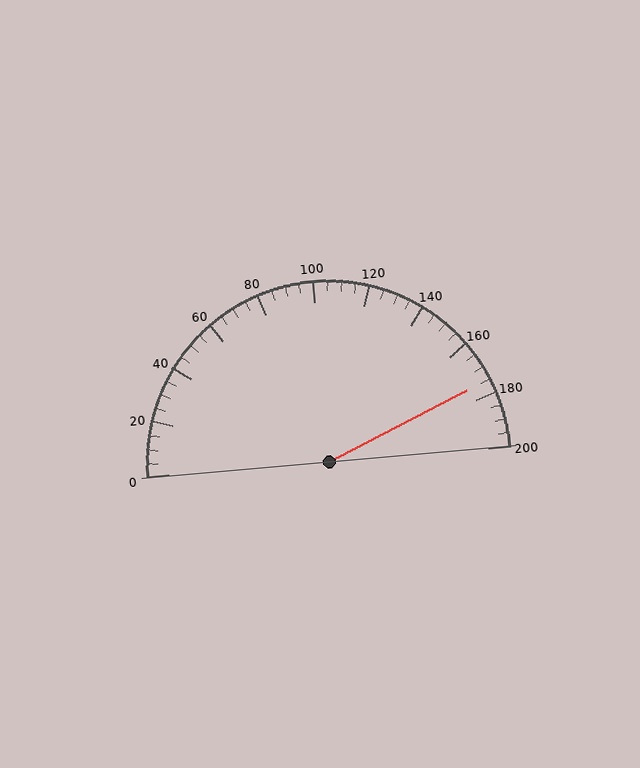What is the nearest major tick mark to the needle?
The nearest major tick mark is 180.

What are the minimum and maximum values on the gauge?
The gauge ranges from 0 to 200.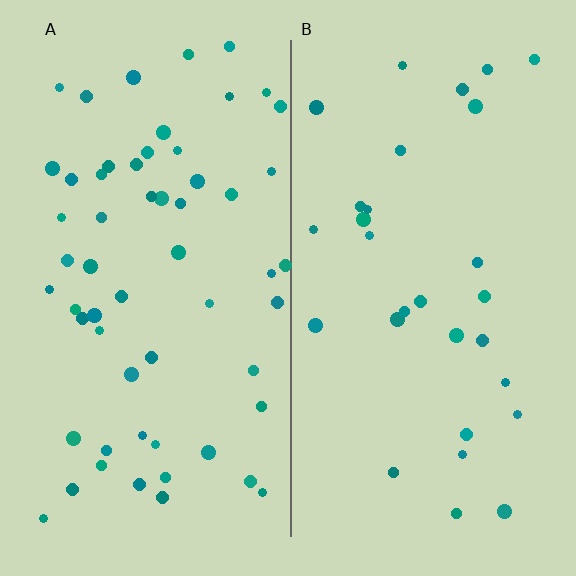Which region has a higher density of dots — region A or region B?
A (the left).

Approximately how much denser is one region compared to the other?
Approximately 2.0× — region A over region B.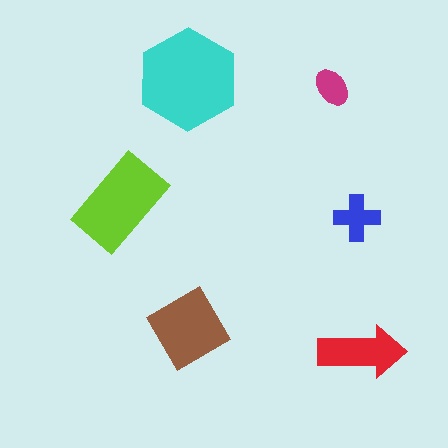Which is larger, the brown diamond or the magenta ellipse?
The brown diamond.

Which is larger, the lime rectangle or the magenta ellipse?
The lime rectangle.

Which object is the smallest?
The magenta ellipse.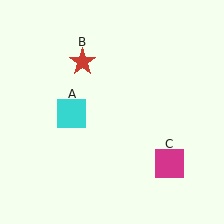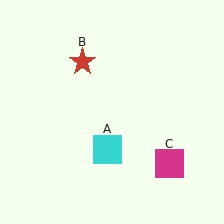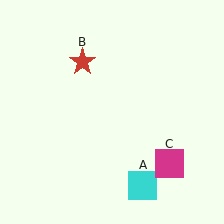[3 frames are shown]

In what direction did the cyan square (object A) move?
The cyan square (object A) moved down and to the right.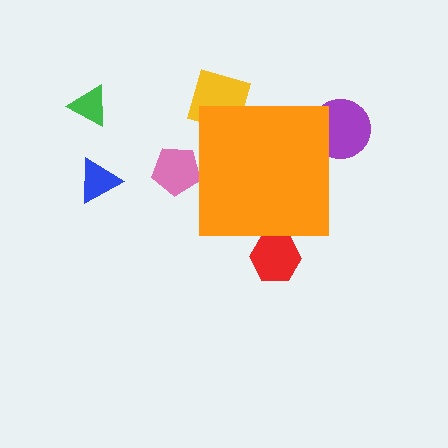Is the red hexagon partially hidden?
Yes, the red hexagon is partially hidden behind the orange square.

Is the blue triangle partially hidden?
No, the blue triangle is fully visible.